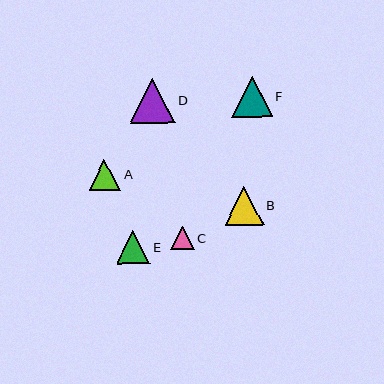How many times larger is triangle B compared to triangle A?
Triangle B is approximately 1.2 times the size of triangle A.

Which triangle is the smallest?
Triangle C is the smallest with a size of approximately 24 pixels.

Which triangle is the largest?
Triangle D is the largest with a size of approximately 46 pixels.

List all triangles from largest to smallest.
From largest to smallest: D, F, B, E, A, C.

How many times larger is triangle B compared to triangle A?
Triangle B is approximately 1.2 times the size of triangle A.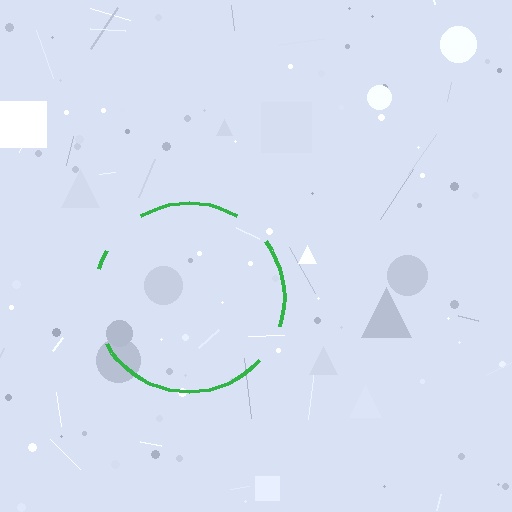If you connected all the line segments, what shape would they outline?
They would outline a circle.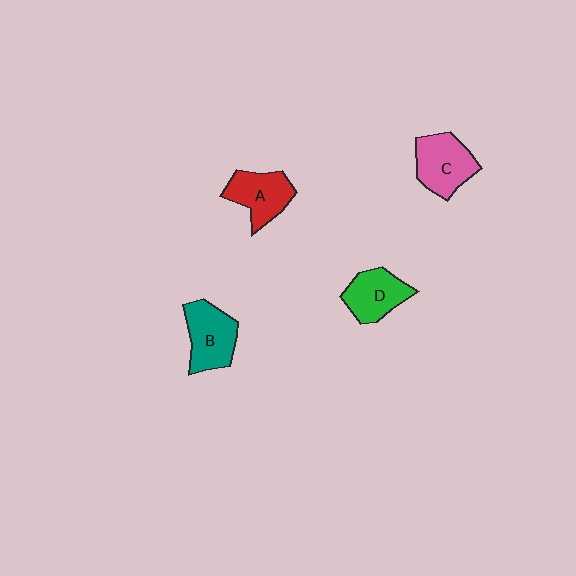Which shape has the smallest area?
Shape D (green).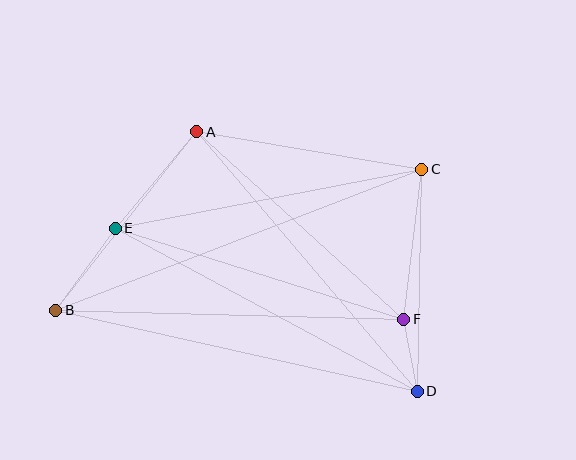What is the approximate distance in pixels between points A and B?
The distance between A and B is approximately 228 pixels.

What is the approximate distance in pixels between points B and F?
The distance between B and F is approximately 348 pixels.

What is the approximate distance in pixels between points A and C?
The distance between A and C is approximately 228 pixels.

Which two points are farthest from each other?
Points B and C are farthest from each other.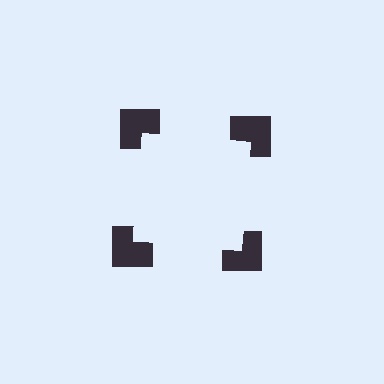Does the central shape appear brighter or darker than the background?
It typically appears slightly brighter than the background, even though no actual brightness change is drawn.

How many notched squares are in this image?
There are 4 — one at each vertex of the illusory square.